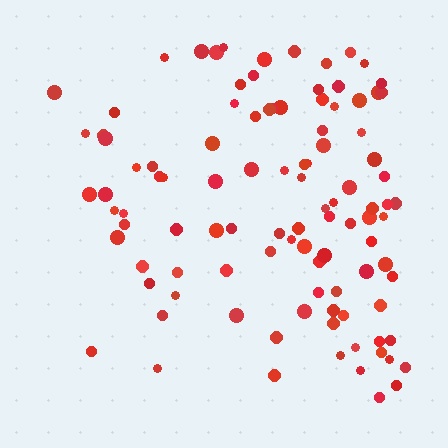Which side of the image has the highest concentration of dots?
The right.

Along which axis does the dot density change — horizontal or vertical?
Horizontal.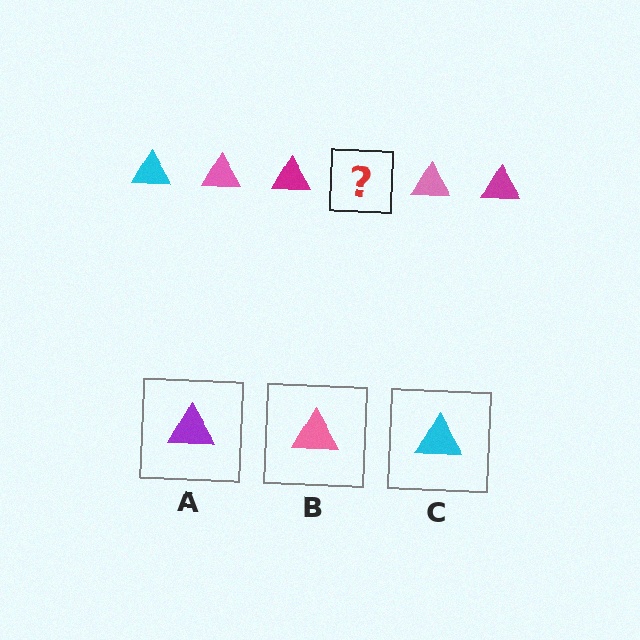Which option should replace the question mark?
Option C.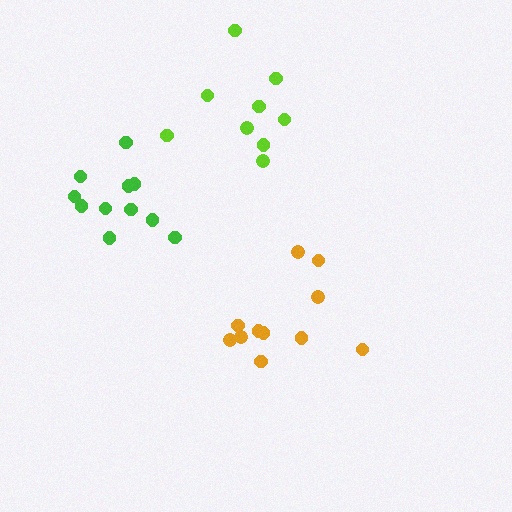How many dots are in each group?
Group 1: 11 dots, Group 2: 11 dots, Group 3: 9 dots (31 total).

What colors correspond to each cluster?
The clusters are colored: orange, green, lime.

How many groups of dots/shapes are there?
There are 3 groups.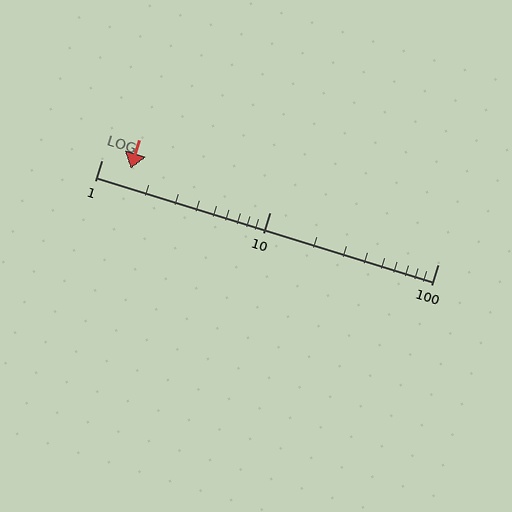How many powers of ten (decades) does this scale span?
The scale spans 2 decades, from 1 to 100.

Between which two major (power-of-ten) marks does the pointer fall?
The pointer is between 1 and 10.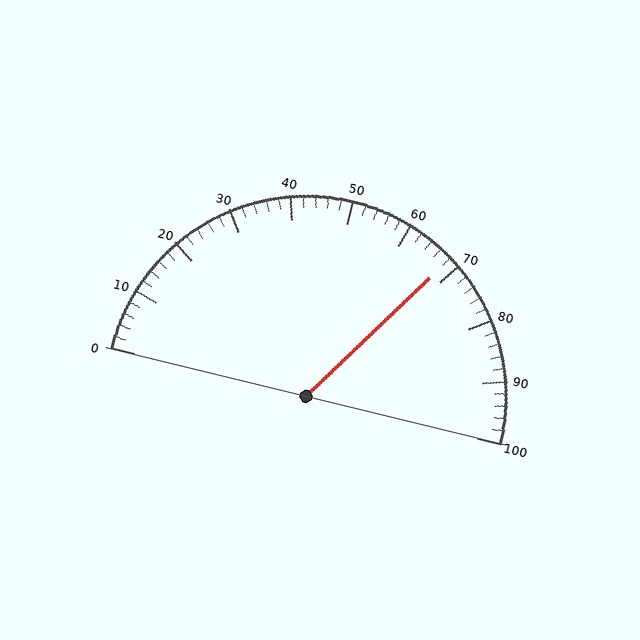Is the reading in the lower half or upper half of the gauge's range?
The reading is in the upper half of the range (0 to 100).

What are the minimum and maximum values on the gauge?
The gauge ranges from 0 to 100.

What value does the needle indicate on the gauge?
The needle indicates approximately 68.